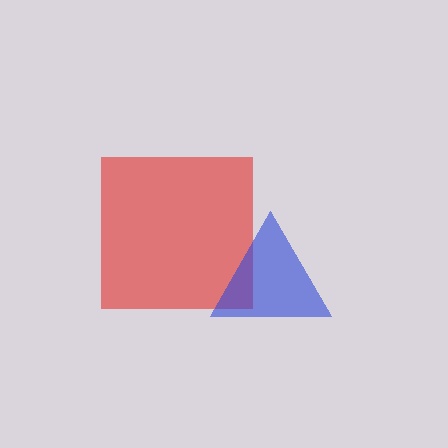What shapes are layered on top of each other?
The layered shapes are: a red square, a blue triangle.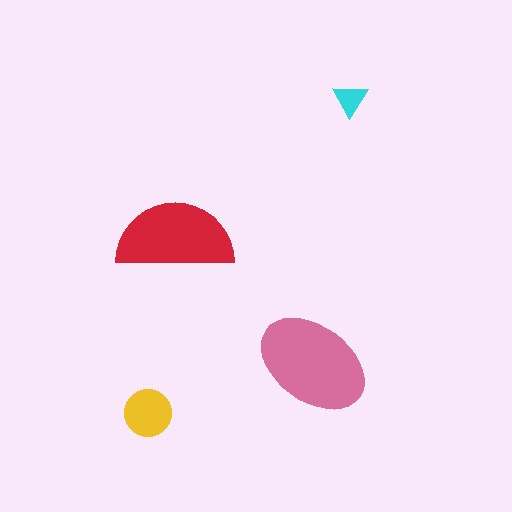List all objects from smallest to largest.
The cyan triangle, the yellow circle, the red semicircle, the pink ellipse.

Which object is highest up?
The cyan triangle is topmost.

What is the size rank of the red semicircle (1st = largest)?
2nd.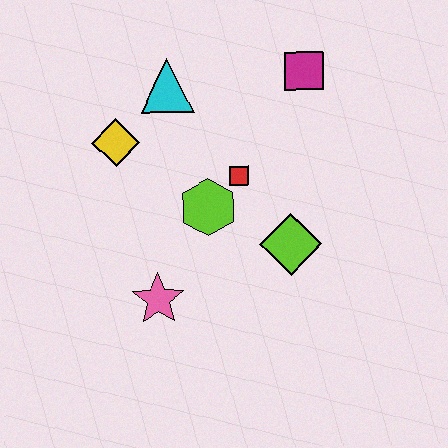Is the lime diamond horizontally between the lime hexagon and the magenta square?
Yes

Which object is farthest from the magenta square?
The pink star is farthest from the magenta square.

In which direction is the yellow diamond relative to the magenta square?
The yellow diamond is to the left of the magenta square.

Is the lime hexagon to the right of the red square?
No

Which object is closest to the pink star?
The lime hexagon is closest to the pink star.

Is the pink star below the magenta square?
Yes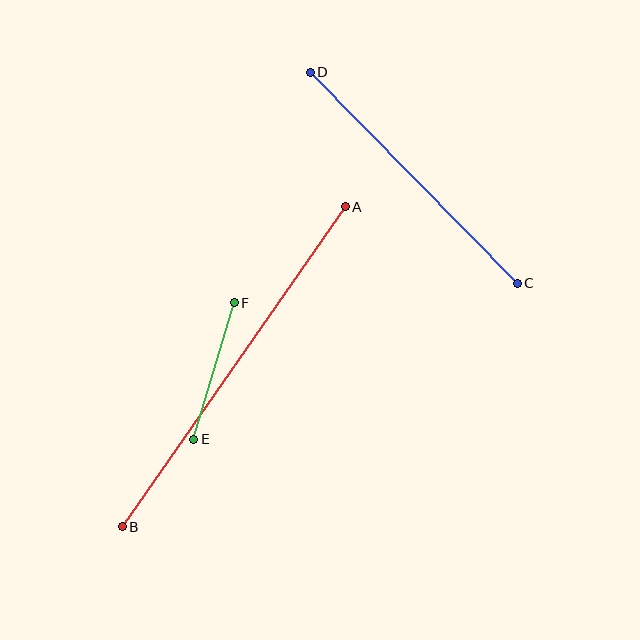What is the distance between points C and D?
The distance is approximately 296 pixels.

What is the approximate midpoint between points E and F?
The midpoint is at approximately (214, 371) pixels.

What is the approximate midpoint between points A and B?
The midpoint is at approximately (234, 367) pixels.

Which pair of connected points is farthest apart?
Points A and B are farthest apart.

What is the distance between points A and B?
The distance is approximately 390 pixels.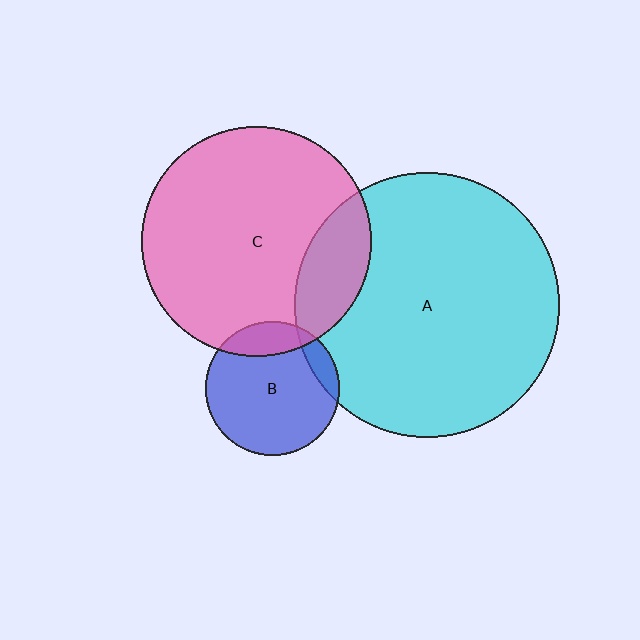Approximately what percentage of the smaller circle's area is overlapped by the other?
Approximately 10%.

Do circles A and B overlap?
Yes.